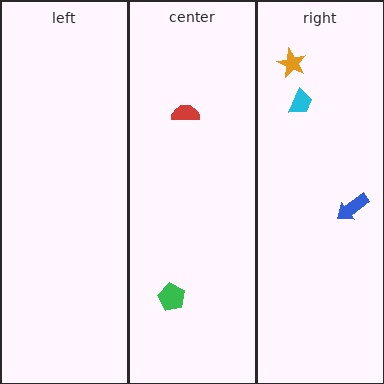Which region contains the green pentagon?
The center region.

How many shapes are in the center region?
2.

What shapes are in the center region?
The green pentagon, the red semicircle.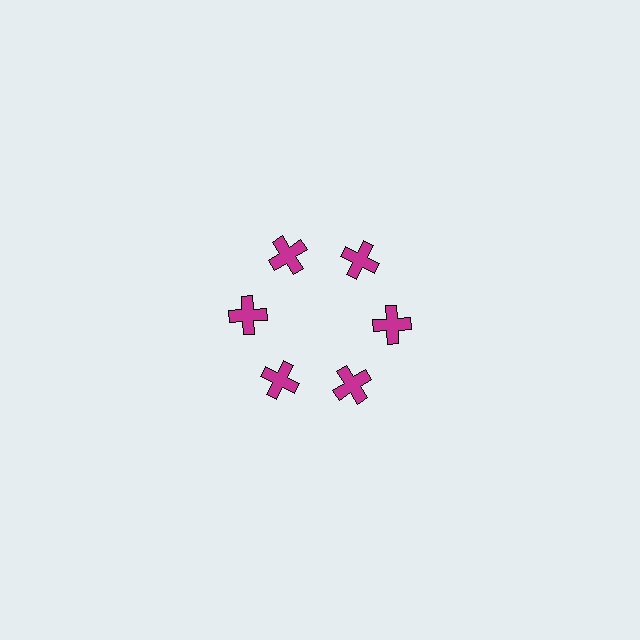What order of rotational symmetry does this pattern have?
This pattern has 6-fold rotational symmetry.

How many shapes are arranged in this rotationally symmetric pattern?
There are 6 shapes, arranged in 6 groups of 1.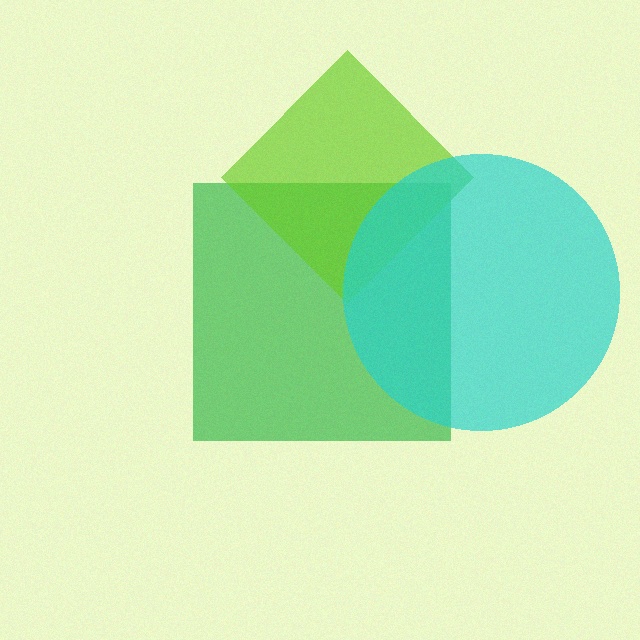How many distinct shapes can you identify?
There are 3 distinct shapes: a green square, a lime diamond, a cyan circle.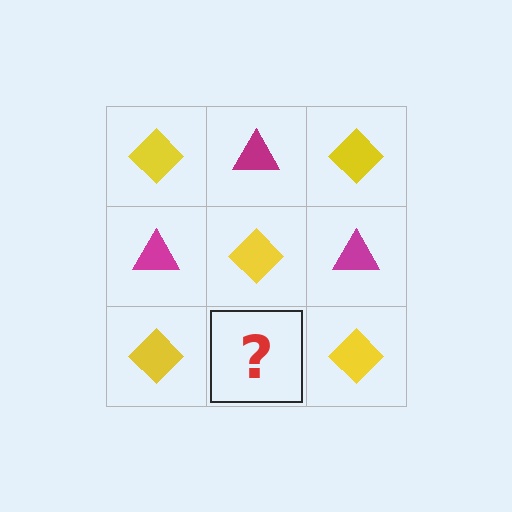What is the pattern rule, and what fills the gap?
The rule is that it alternates yellow diamond and magenta triangle in a checkerboard pattern. The gap should be filled with a magenta triangle.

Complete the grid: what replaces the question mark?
The question mark should be replaced with a magenta triangle.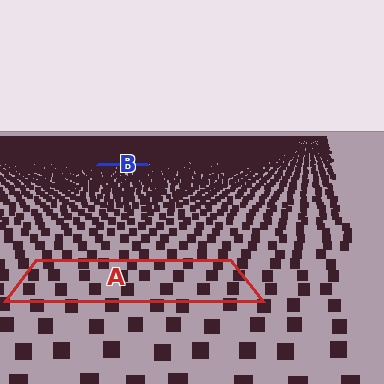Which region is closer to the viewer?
Region A is closer. The texture elements there are larger and more spread out.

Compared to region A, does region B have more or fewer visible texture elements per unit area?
Region B has more texture elements per unit area — they are packed more densely because it is farther away.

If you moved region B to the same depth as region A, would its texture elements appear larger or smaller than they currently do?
They would appear larger. At a closer depth, the same texture elements are projected at a bigger on-screen size.